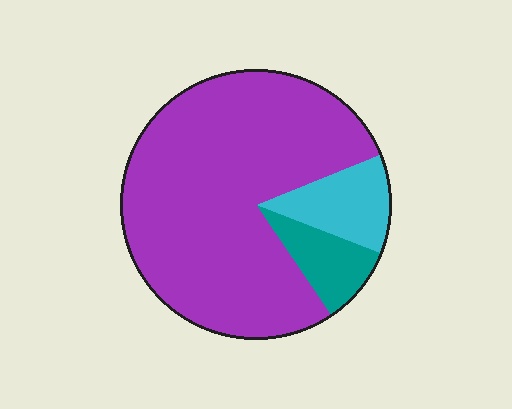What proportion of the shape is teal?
Teal covers about 10% of the shape.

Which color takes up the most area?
Purple, at roughly 80%.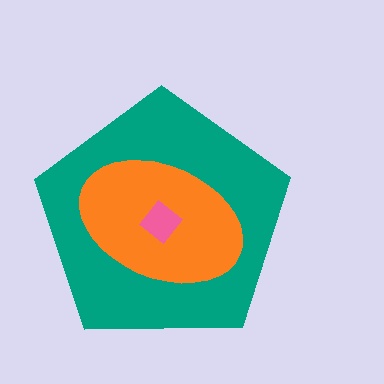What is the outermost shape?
The teal pentagon.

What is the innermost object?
The pink diamond.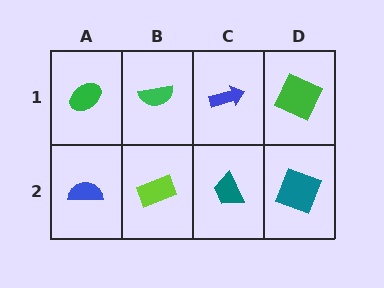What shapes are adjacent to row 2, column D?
A green square (row 1, column D), a teal trapezoid (row 2, column C).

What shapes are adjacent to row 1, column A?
A blue semicircle (row 2, column A), a green semicircle (row 1, column B).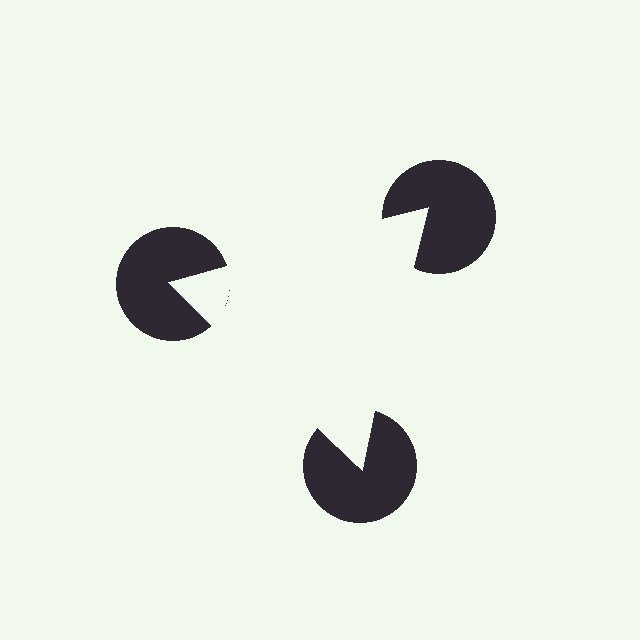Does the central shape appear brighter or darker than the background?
It typically appears slightly brighter than the background, even though no actual brightness change is drawn.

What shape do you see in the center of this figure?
An illusory triangle — its edges are inferred from the aligned wedge cuts in the pac-man discs, not physically drawn.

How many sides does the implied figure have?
3 sides.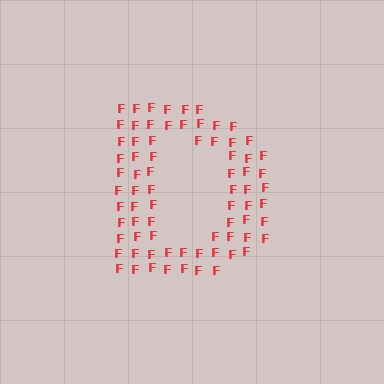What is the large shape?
The large shape is the letter D.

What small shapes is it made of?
It is made of small letter F's.